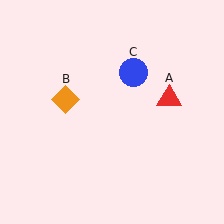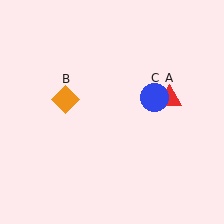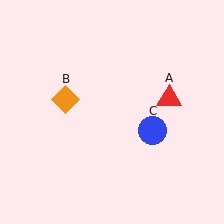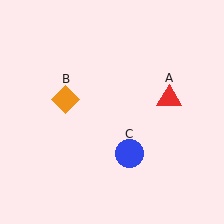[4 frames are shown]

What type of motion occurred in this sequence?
The blue circle (object C) rotated clockwise around the center of the scene.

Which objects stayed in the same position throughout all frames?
Red triangle (object A) and orange diamond (object B) remained stationary.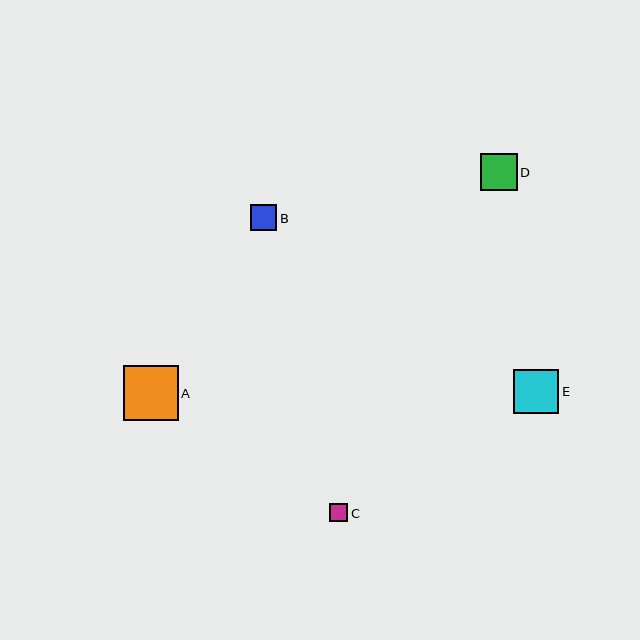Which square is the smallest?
Square C is the smallest with a size of approximately 18 pixels.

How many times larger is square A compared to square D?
Square A is approximately 1.5 times the size of square D.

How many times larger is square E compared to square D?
Square E is approximately 1.2 times the size of square D.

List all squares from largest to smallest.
From largest to smallest: A, E, D, B, C.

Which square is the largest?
Square A is the largest with a size of approximately 55 pixels.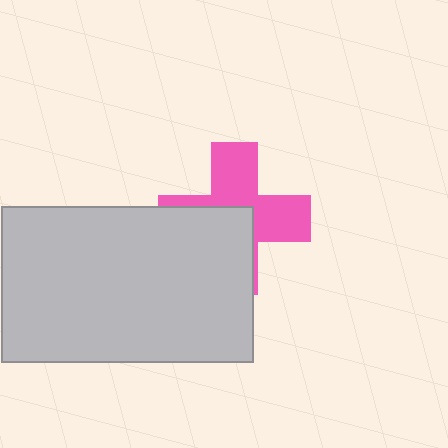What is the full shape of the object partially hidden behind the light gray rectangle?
The partially hidden object is a pink cross.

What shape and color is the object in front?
The object in front is a light gray rectangle.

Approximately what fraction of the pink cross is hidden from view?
Roughly 47% of the pink cross is hidden behind the light gray rectangle.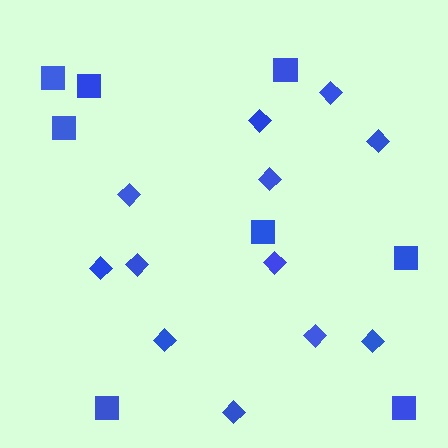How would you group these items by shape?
There are 2 groups: one group of diamonds (12) and one group of squares (8).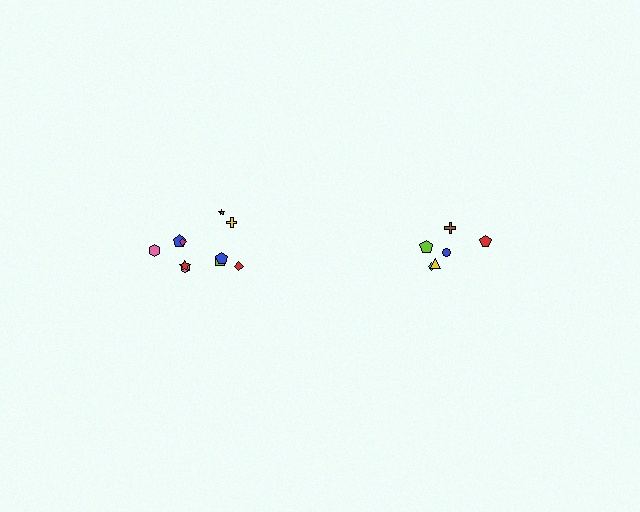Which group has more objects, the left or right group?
The left group.